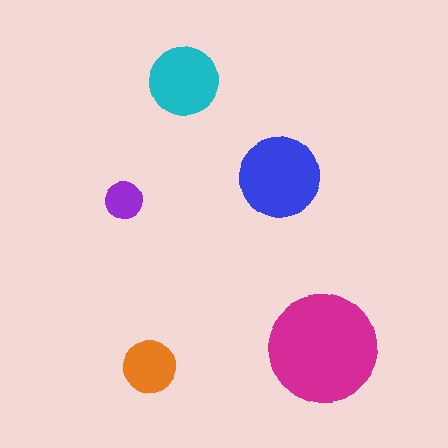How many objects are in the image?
There are 5 objects in the image.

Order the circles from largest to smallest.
the magenta one, the blue one, the cyan one, the orange one, the purple one.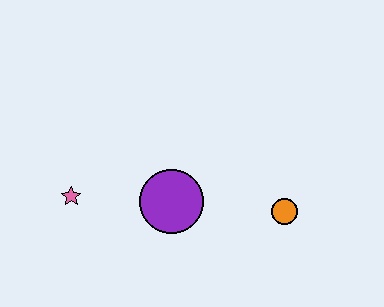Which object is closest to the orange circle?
The purple circle is closest to the orange circle.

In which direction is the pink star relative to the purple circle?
The pink star is to the left of the purple circle.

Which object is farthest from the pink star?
The orange circle is farthest from the pink star.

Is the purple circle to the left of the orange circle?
Yes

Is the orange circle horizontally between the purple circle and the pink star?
No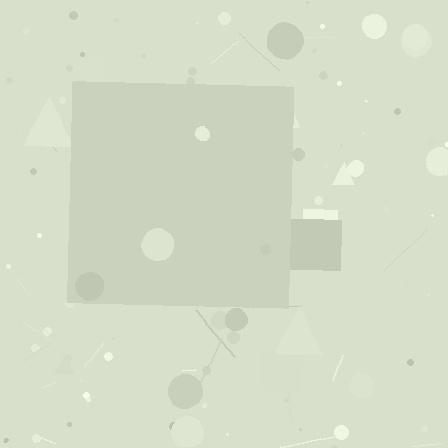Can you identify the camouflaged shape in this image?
The camouflaged shape is a square.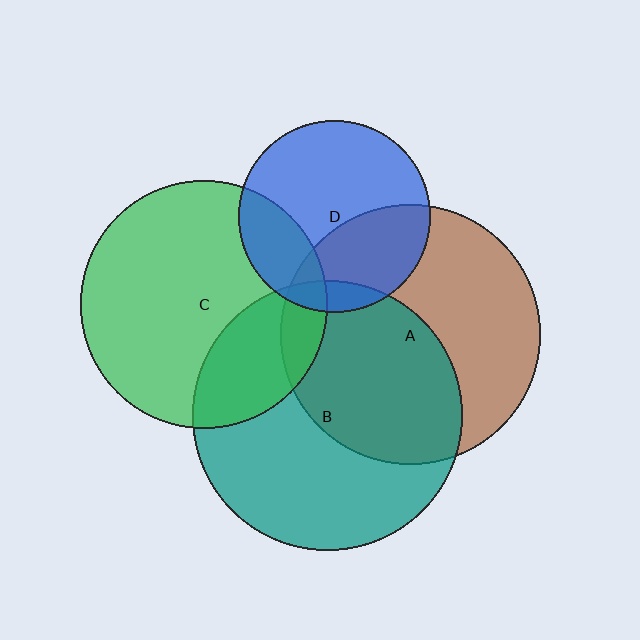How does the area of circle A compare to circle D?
Approximately 1.8 times.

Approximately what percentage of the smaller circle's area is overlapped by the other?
Approximately 35%.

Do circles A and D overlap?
Yes.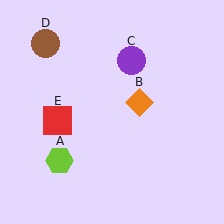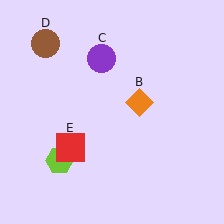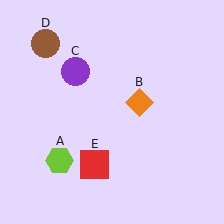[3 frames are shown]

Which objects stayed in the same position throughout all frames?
Lime hexagon (object A) and orange diamond (object B) and brown circle (object D) remained stationary.